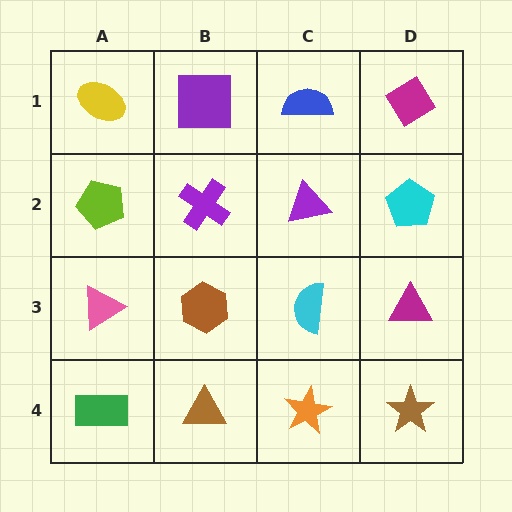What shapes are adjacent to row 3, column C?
A purple triangle (row 2, column C), an orange star (row 4, column C), a brown hexagon (row 3, column B), a magenta triangle (row 3, column D).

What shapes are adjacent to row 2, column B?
A purple square (row 1, column B), a brown hexagon (row 3, column B), a lime pentagon (row 2, column A), a purple triangle (row 2, column C).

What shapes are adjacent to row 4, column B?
A brown hexagon (row 3, column B), a green rectangle (row 4, column A), an orange star (row 4, column C).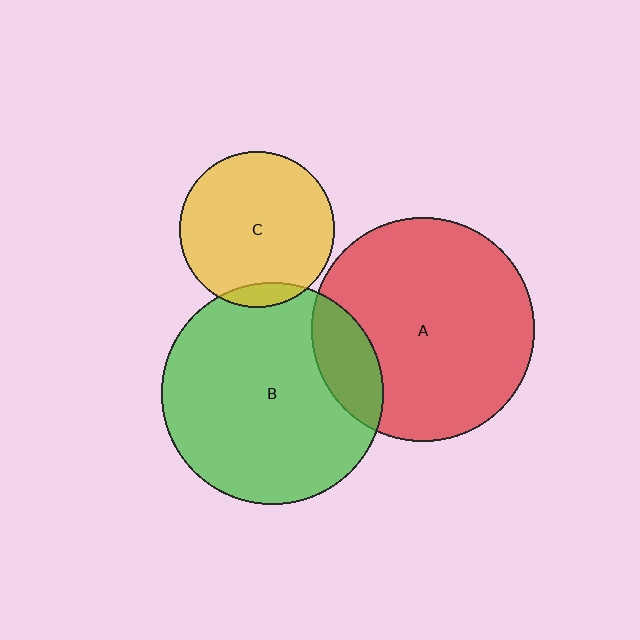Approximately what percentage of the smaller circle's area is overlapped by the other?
Approximately 15%.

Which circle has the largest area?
Circle A (red).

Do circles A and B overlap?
Yes.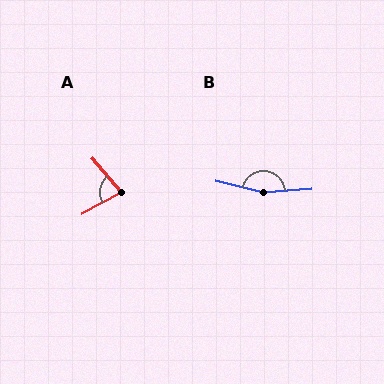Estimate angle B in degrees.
Approximately 162 degrees.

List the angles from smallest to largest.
A (78°), B (162°).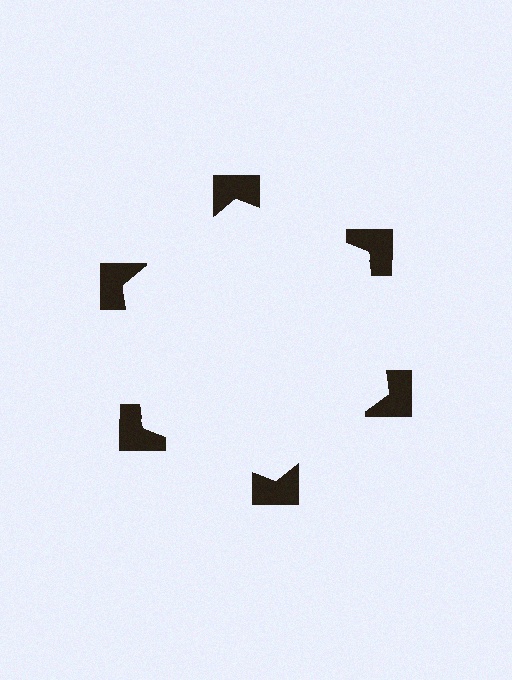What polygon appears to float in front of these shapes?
An illusory hexagon — its edges are inferred from the aligned wedge cuts in the notched squares, not physically drawn.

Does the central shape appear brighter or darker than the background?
It typically appears slightly brighter than the background, even though no actual brightness change is drawn.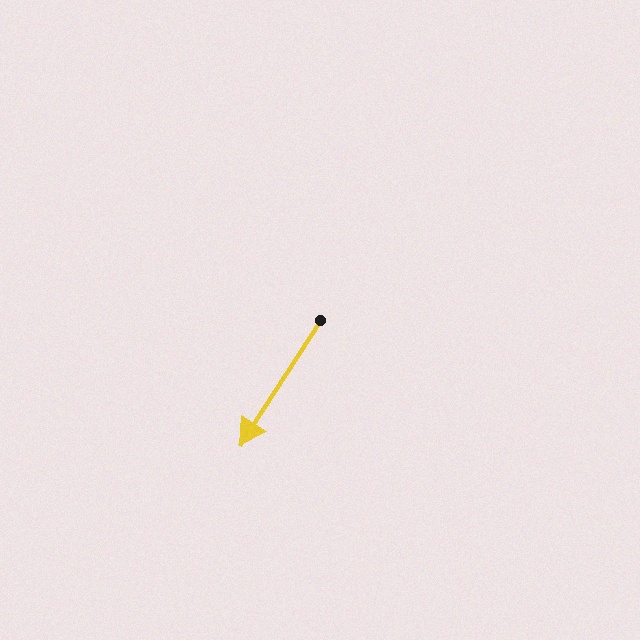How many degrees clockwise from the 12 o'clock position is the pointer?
Approximately 213 degrees.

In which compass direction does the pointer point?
Southwest.